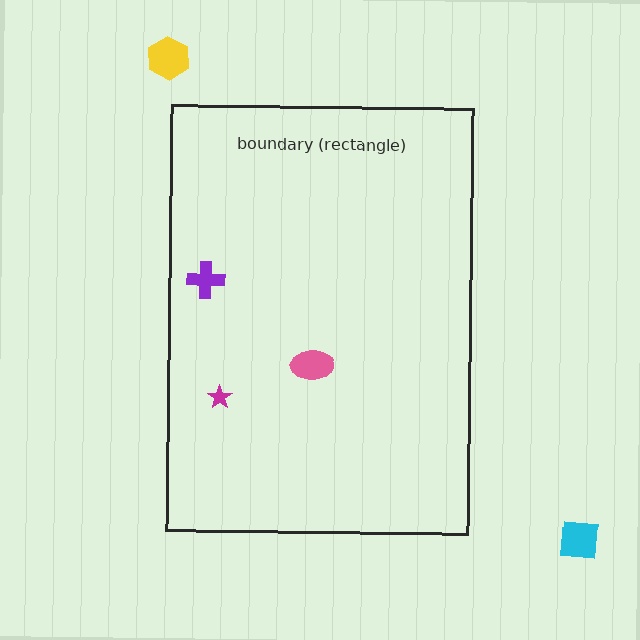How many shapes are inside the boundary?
3 inside, 2 outside.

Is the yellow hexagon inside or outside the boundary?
Outside.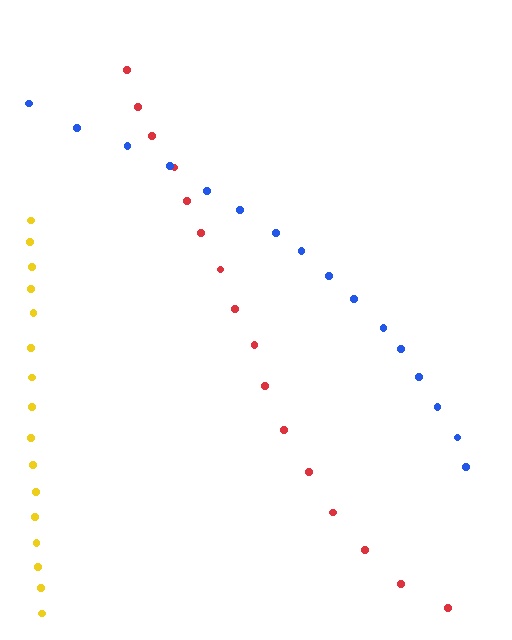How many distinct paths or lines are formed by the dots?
There are 3 distinct paths.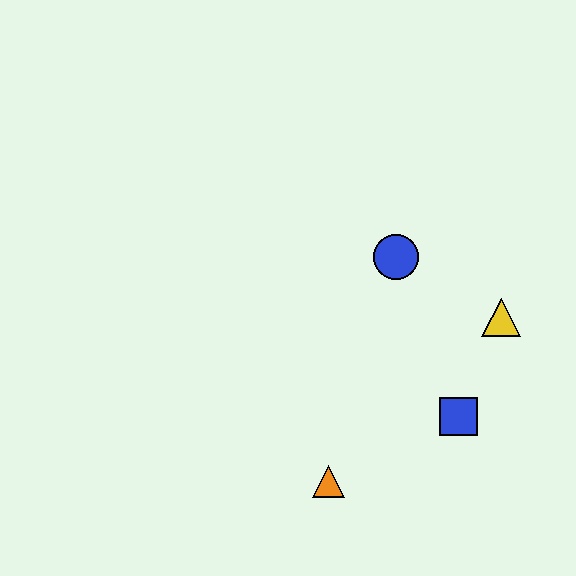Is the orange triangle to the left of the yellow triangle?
Yes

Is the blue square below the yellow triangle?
Yes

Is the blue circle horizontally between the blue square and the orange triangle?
Yes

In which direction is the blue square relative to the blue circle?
The blue square is below the blue circle.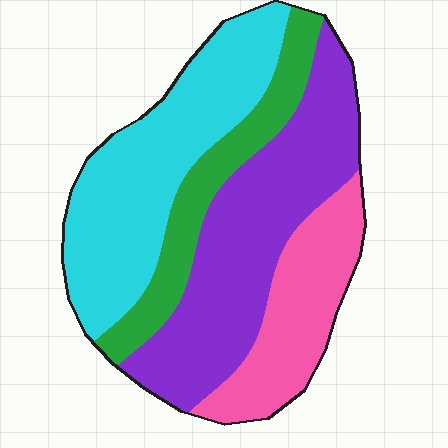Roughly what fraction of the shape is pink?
Pink covers 19% of the shape.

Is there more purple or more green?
Purple.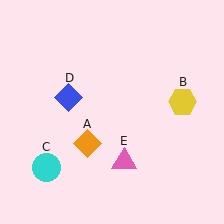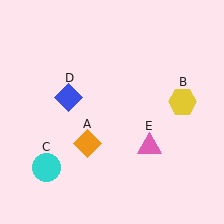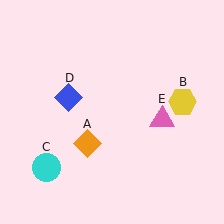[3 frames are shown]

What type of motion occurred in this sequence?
The pink triangle (object E) rotated counterclockwise around the center of the scene.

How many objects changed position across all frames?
1 object changed position: pink triangle (object E).